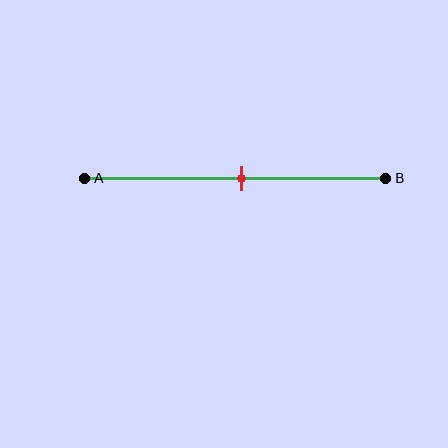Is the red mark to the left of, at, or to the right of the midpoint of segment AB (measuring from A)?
The red mark is approximately at the midpoint of segment AB.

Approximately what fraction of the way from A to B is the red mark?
The red mark is approximately 50% of the way from A to B.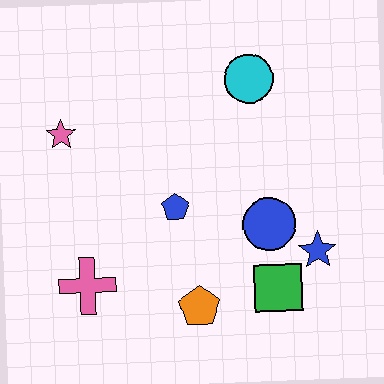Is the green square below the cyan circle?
Yes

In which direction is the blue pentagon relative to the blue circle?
The blue pentagon is to the left of the blue circle.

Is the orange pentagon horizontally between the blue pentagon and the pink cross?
No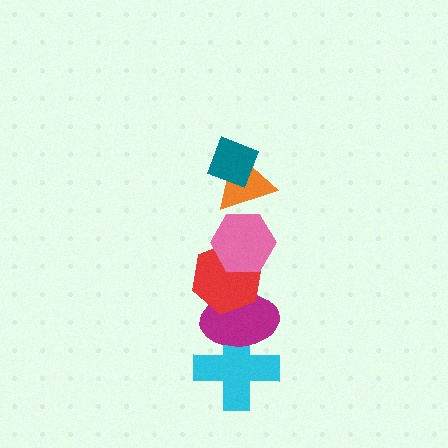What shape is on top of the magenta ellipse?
The red hexagon is on top of the magenta ellipse.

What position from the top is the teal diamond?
The teal diamond is 1st from the top.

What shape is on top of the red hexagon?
The pink hexagon is on top of the red hexagon.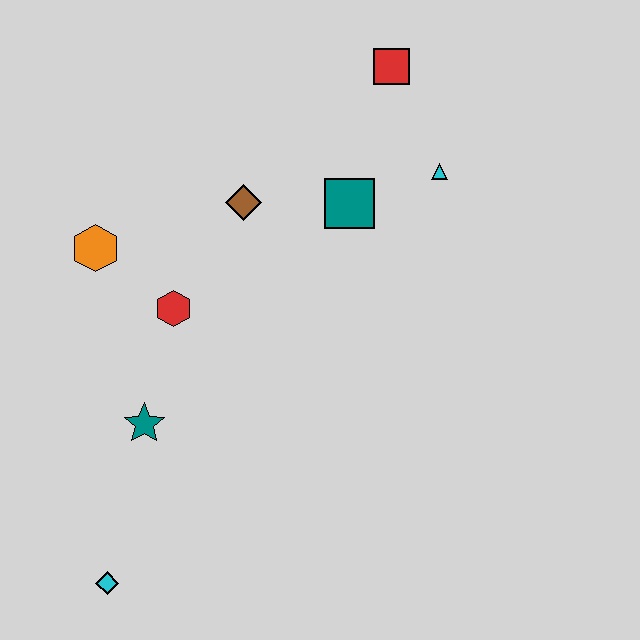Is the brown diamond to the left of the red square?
Yes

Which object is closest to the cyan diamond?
The teal star is closest to the cyan diamond.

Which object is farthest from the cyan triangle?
The cyan diamond is farthest from the cyan triangle.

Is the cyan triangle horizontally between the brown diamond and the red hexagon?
No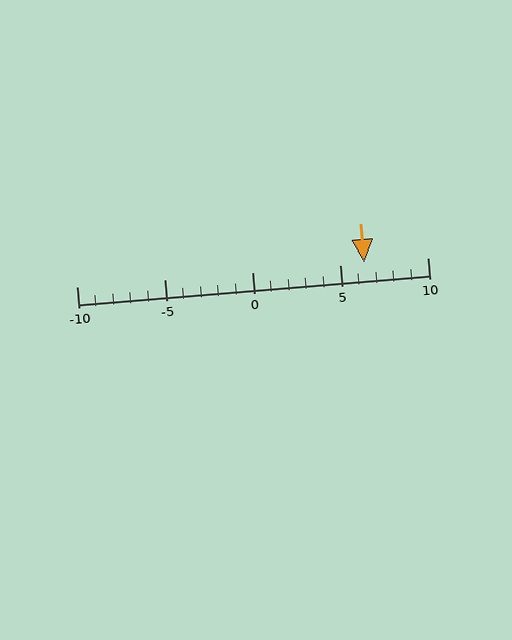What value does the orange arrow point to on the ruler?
The orange arrow points to approximately 6.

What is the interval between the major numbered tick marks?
The major tick marks are spaced 5 units apart.